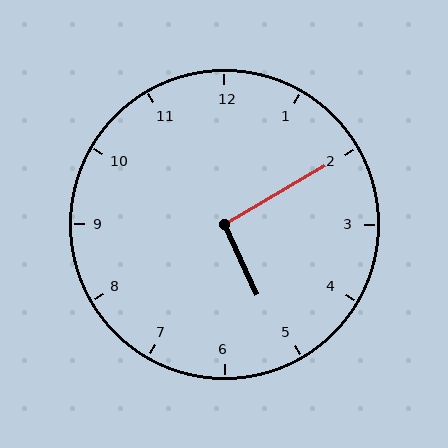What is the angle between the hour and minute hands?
Approximately 95 degrees.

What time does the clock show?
5:10.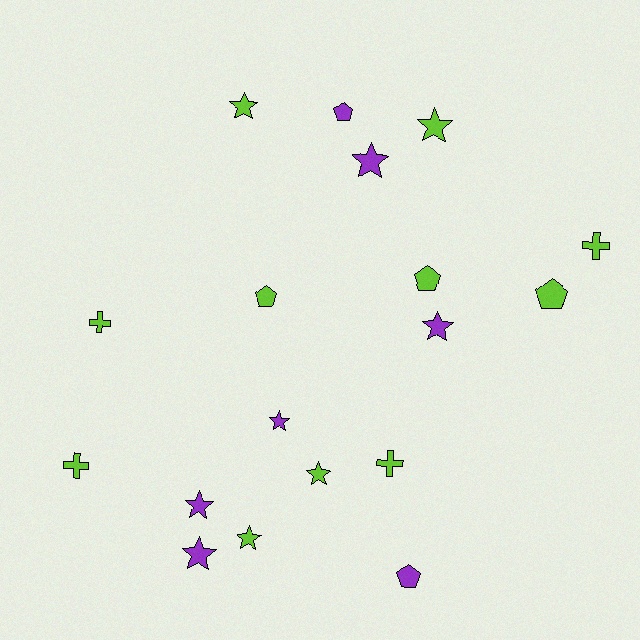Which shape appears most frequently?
Star, with 9 objects.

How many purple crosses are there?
There are no purple crosses.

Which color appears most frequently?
Lime, with 11 objects.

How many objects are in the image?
There are 18 objects.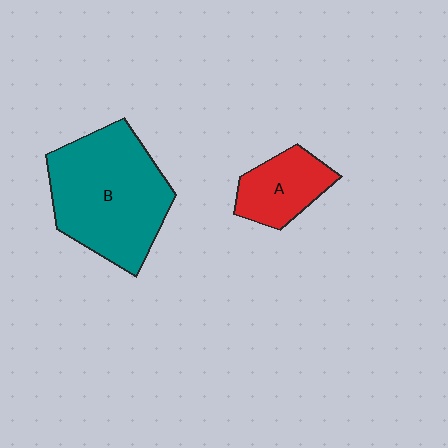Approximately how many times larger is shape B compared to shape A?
Approximately 2.4 times.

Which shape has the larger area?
Shape B (teal).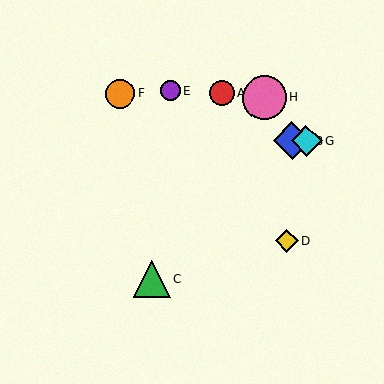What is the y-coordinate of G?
Object G is at y≈141.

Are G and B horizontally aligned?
Yes, both are at y≈141.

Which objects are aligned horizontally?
Objects B, G are aligned horizontally.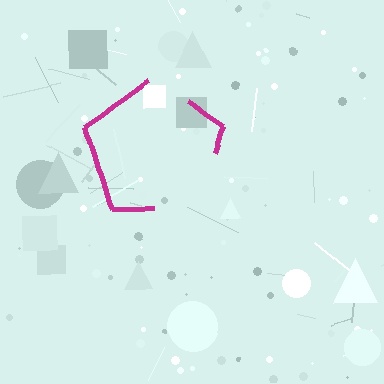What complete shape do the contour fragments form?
The contour fragments form a pentagon.